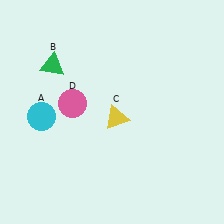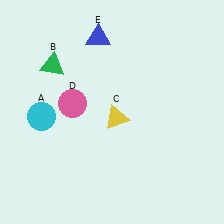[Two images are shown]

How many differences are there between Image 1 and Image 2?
There is 1 difference between the two images.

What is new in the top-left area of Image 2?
A blue triangle (E) was added in the top-left area of Image 2.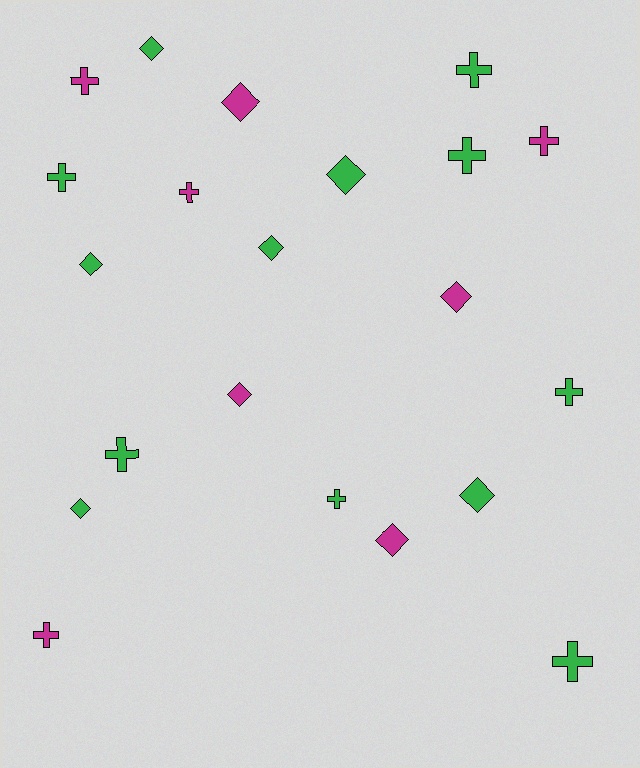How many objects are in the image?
There are 21 objects.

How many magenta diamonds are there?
There are 4 magenta diamonds.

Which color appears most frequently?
Green, with 13 objects.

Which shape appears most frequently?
Cross, with 11 objects.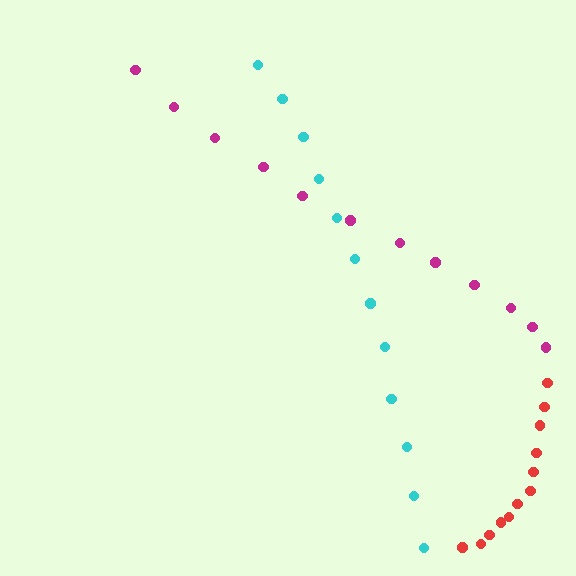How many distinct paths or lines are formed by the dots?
There are 3 distinct paths.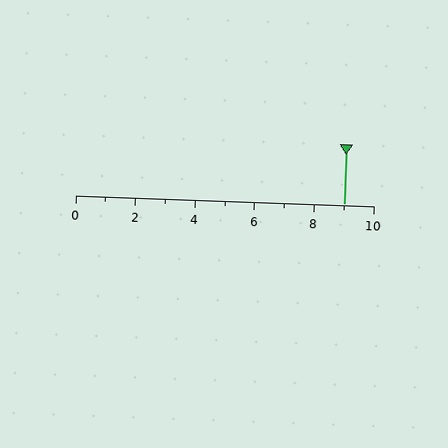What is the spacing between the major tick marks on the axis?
The major ticks are spaced 2 apart.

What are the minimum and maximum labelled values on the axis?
The axis runs from 0 to 10.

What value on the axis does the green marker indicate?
The marker indicates approximately 9.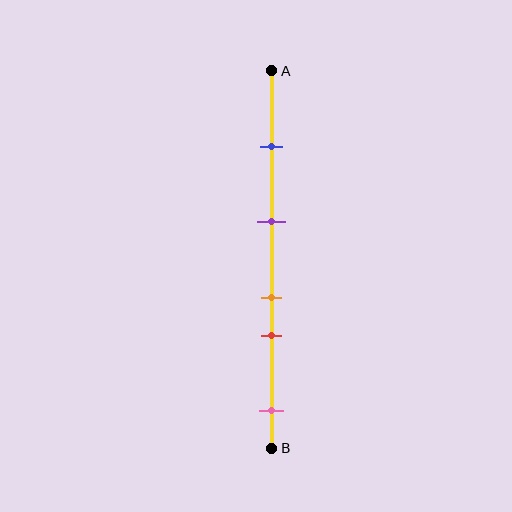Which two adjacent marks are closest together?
The orange and red marks are the closest adjacent pair.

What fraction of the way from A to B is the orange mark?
The orange mark is approximately 60% (0.6) of the way from A to B.